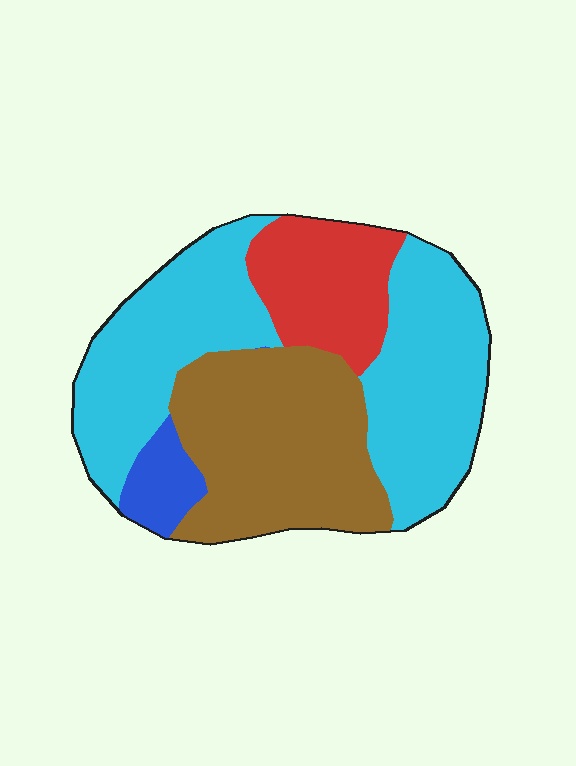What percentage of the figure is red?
Red covers about 15% of the figure.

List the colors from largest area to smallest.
From largest to smallest: cyan, brown, red, blue.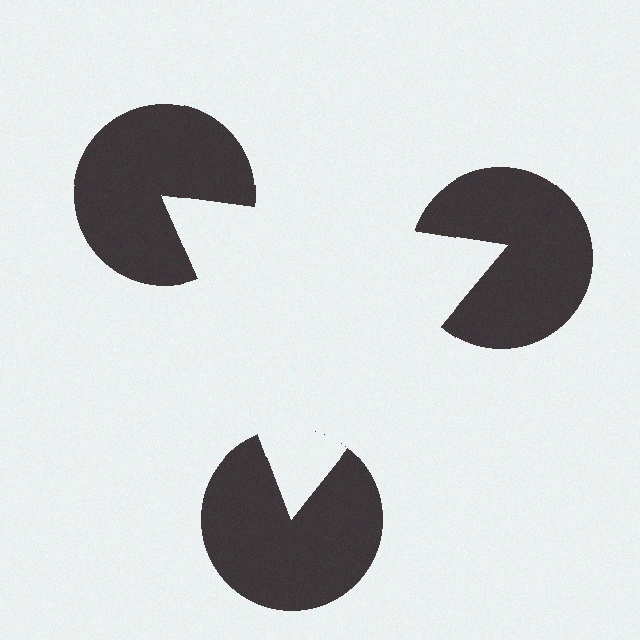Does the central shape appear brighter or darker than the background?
It typically appears slightly brighter than the background, even though no actual brightness change is drawn.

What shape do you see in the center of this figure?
An illusory triangle — its edges are inferred from the aligned wedge cuts in the pac-man discs, not physically drawn.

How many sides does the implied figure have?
3 sides.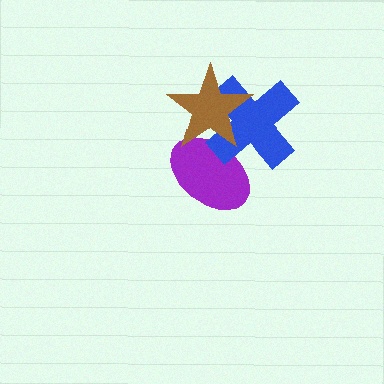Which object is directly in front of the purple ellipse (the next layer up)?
The blue cross is directly in front of the purple ellipse.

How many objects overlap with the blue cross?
2 objects overlap with the blue cross.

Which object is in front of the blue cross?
The brown star is in front of the blue cross.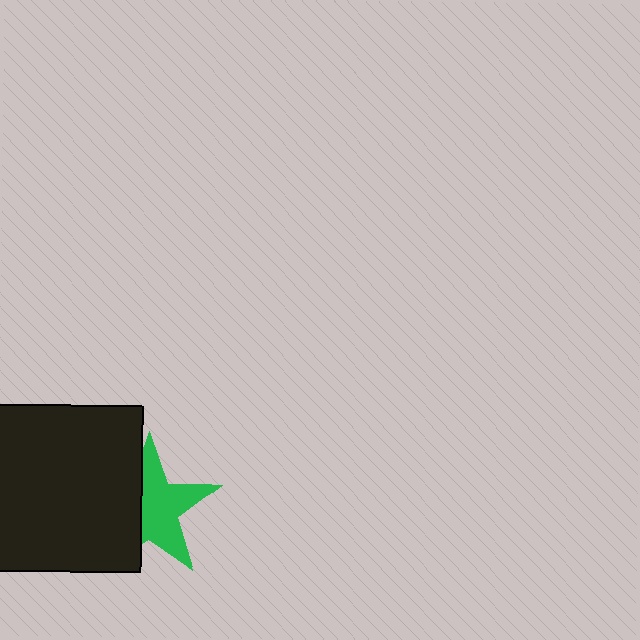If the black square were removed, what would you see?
You would see the complete green star.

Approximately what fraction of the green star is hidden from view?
Roughly 41% of the green star is hidden behind the black square.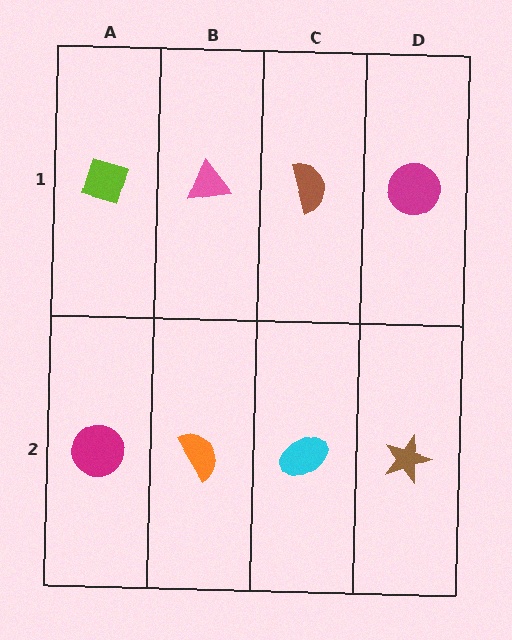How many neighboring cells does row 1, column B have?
3.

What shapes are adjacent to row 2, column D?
A magenta circle (row 1, column D), a cyan ellipse (row 2, column C).